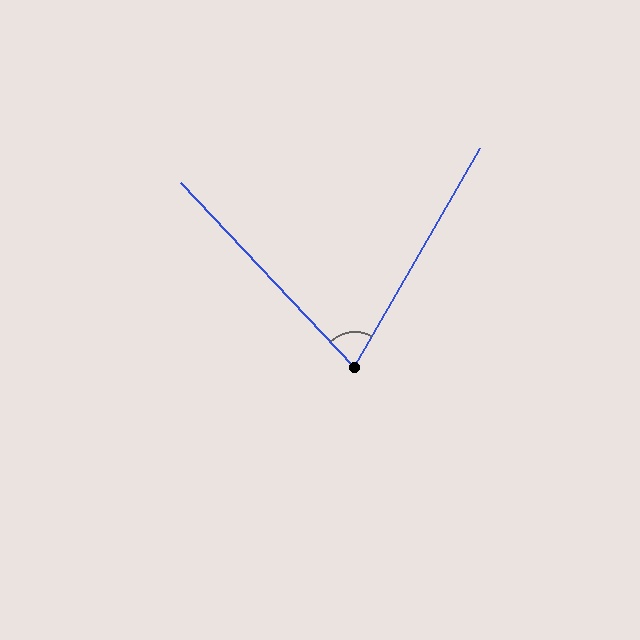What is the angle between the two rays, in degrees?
Approximately 73 degrees.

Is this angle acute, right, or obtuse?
It is acute.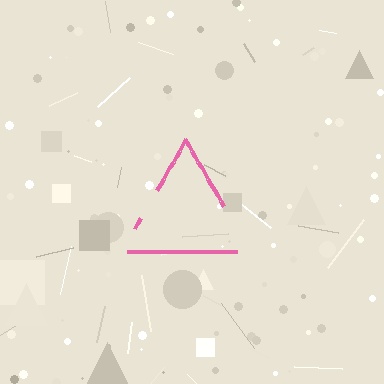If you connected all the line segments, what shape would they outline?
They would outline a triangle.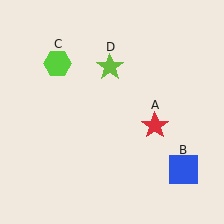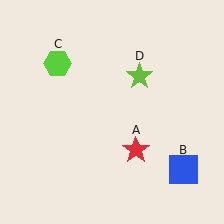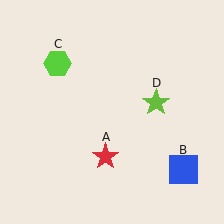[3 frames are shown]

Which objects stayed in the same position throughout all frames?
Blue square (object B) and lime hexagon (object C) remained stationary.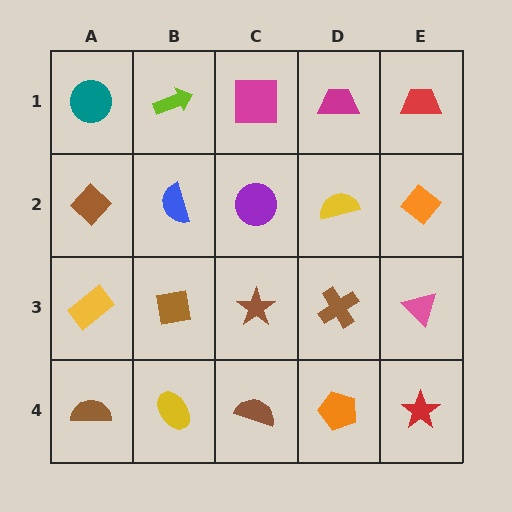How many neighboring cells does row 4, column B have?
3.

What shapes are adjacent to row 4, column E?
A pink triangle (row 3, column E), an orange pentagon (row 4, column D).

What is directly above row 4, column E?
A pink triangle.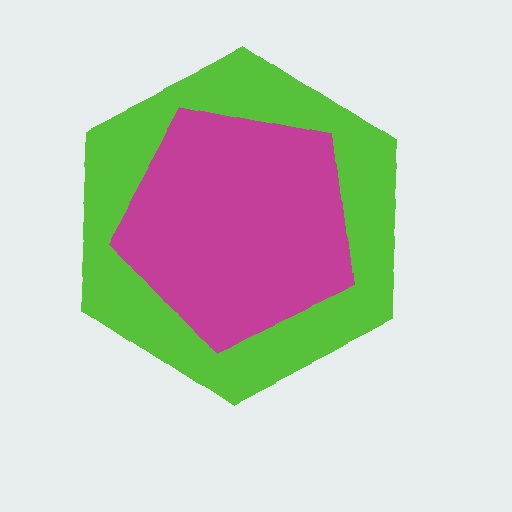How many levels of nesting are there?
2.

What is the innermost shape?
The magenta pentagon.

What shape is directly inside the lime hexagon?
The magenta pentagon.